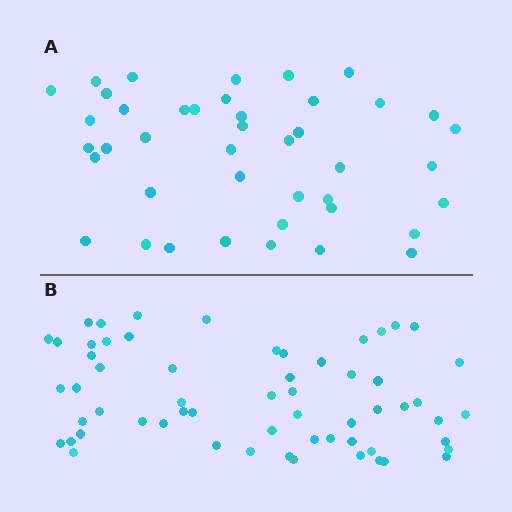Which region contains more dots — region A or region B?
Region B (the bottom region) has more dots.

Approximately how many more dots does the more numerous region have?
Region B has approximately 20 more dots than region A.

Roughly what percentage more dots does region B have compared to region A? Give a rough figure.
About 45% more.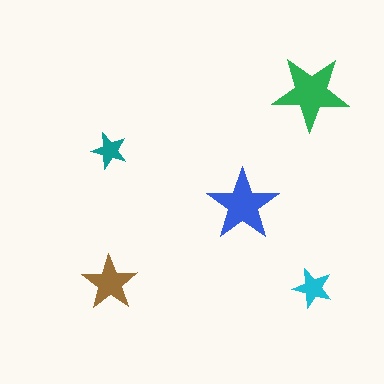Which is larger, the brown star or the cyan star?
The brown one.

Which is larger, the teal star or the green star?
The green one.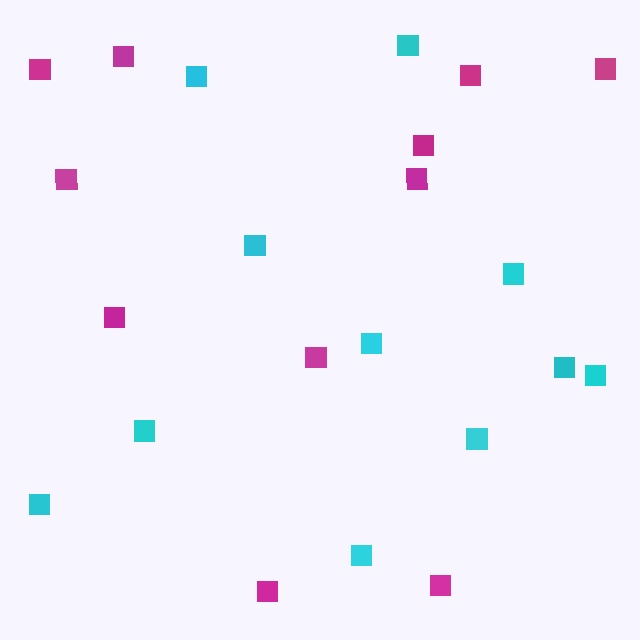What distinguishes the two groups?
There are 2 groups: one group of magenta squares (11) and one group of cyan squares (11).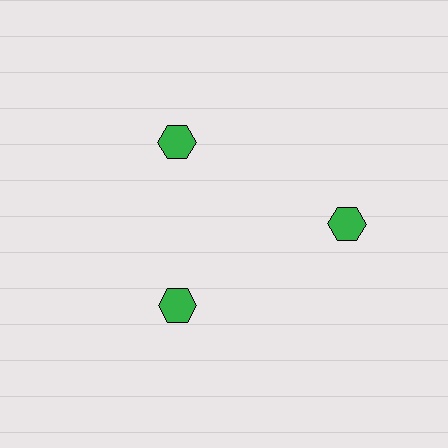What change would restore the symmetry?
The symmetry would be restored by moving it inward, back onto the ring so that all 3 hexagons sit at equal angles and equal distance from the center.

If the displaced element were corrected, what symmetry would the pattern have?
It would have 3-fold rotational symmetry — the pattern would map onto itself every 120 degrees.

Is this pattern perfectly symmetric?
No. The 3 green hexagons are arranged in a ring, but one element near the 3 o'clock position is pushed outward from the center, breaking the 3-fold rotational symmetry.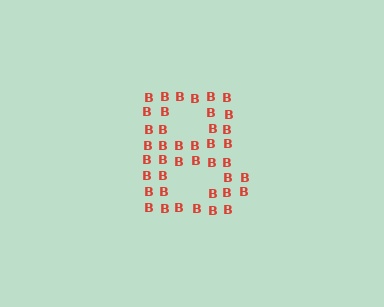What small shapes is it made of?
It is made of small letter B's.